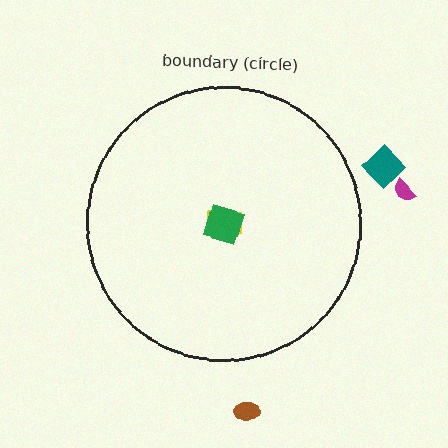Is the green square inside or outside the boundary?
Inside.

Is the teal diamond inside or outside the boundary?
Outside.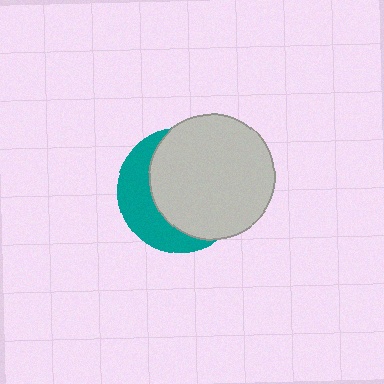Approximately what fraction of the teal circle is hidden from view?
Roughly 66% of the teal circle is hidden behind the light gray circle.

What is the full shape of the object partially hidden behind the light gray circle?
The partially hidden object is a teal circle.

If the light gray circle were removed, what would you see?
You would see the complete teal circle.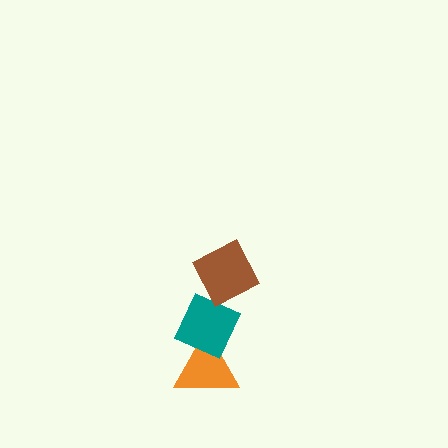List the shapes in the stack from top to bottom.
From top to bottom: the brown diamond, the teal diamond, the orange triangle.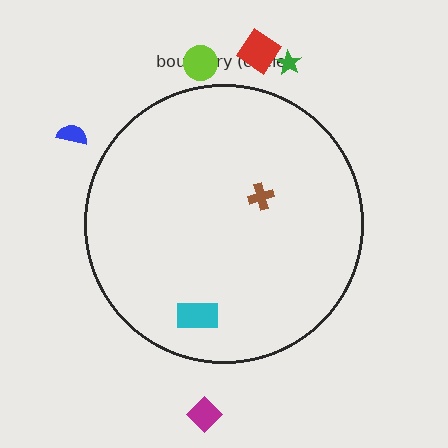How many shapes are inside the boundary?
2 inside, 5 outside.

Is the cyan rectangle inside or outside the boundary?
Inside.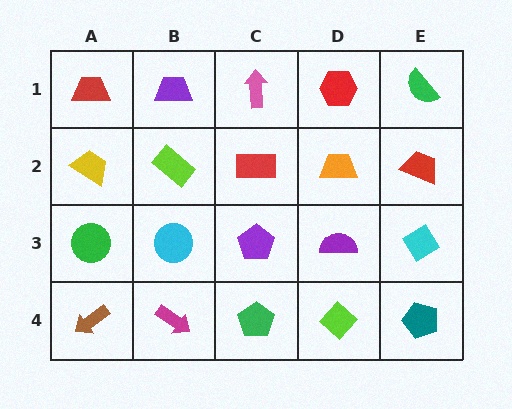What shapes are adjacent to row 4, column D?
A purple semicircle (row 3, column D), a green pentagon (row 4, column C), a teal pentagon (row 4, column E).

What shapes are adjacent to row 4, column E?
A cyan diamond (row 3, column E), a lime diamond (row 4, column D).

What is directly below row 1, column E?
A red trapezoid.